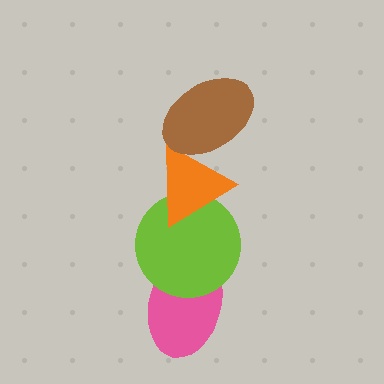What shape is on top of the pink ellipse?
The lime circle is on top of the pink ellipse.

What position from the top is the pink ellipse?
The pink ellipse is 4th from the top.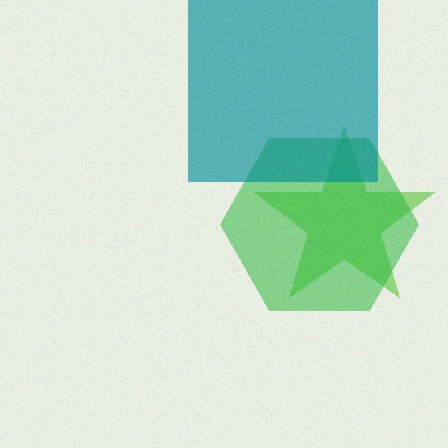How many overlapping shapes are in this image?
There are 3 overlapping shapes in the image.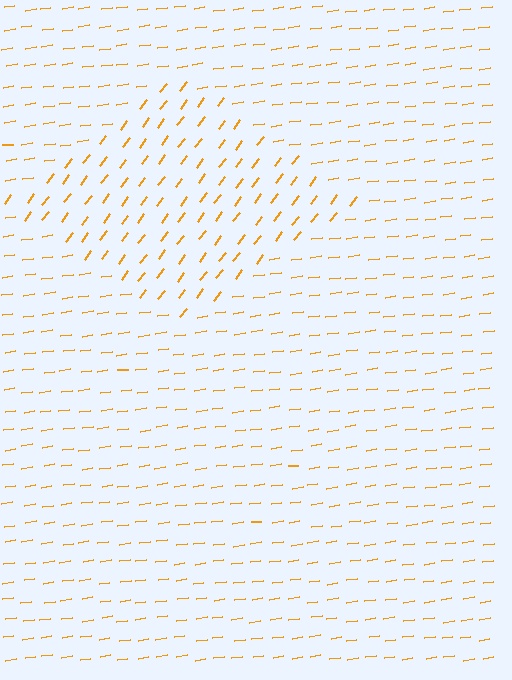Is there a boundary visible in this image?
Yes, there is a texture boundary formed by a change in line orientation.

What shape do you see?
I see a diamond.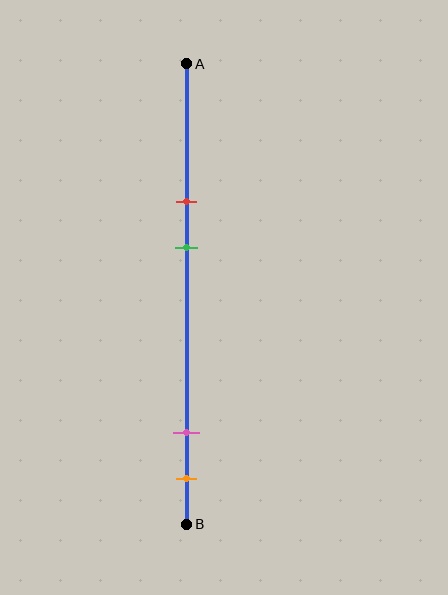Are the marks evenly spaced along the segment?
No, the marks are not evenly spaced.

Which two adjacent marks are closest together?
The pink and orange marks are the closest adjacent pair.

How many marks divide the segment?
There are 4 marks dividing the segment.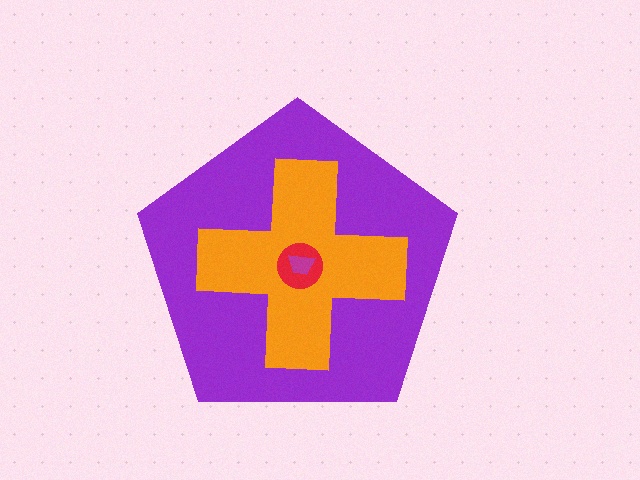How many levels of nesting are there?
4.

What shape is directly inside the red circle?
The magenta trapezoid.